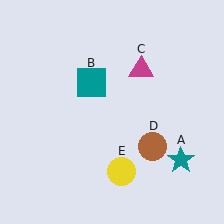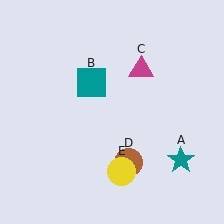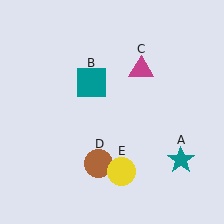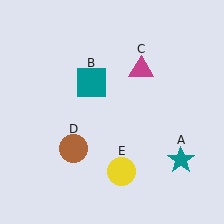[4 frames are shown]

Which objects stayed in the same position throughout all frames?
Teal star (object A) and teal square (object B) and magenta triangle (object C) and yellow circle (object E) remained stationary.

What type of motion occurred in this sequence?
The brown circle (object D) rotated clockwise around the center of the scene.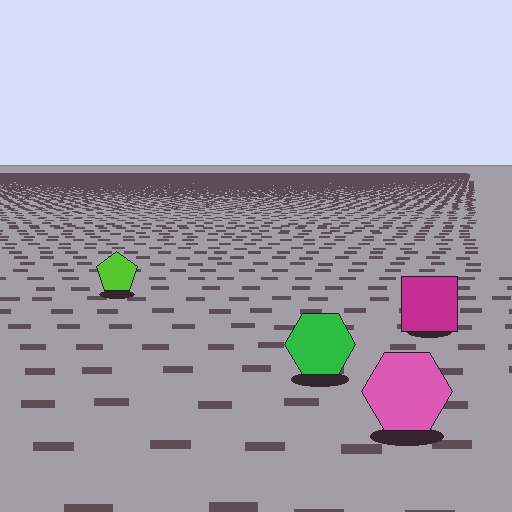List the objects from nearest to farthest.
From nearest to farthest: the pink hexagon, the green hexagon, the magenta square, the lime pentagon.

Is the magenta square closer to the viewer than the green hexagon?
No. The green hexagon is closer — you can tell from the texture gradient: the ground texture is coarser near it.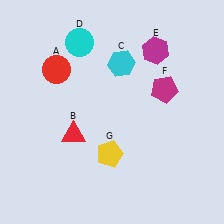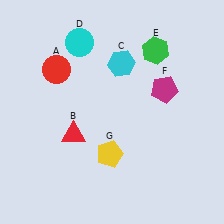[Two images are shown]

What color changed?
The hexagon (E) changed from magenta in Image 1 to green in Image 2.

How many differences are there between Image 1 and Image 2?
There is 1 difference between the two images.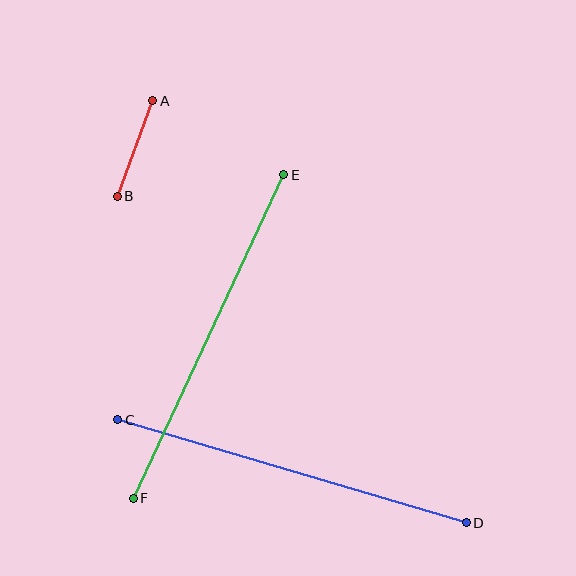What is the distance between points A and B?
The distance is approximately 102 pixels.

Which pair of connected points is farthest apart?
Points C and D are farthest apart.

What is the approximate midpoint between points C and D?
The midpoint is at approximately (292, 471) pixels.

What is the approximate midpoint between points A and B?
The midpoint is at approximately (135, 149) pixels.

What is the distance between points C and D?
The distance is approximately 363 pixels.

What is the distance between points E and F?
The distance is approximately 357 pixels.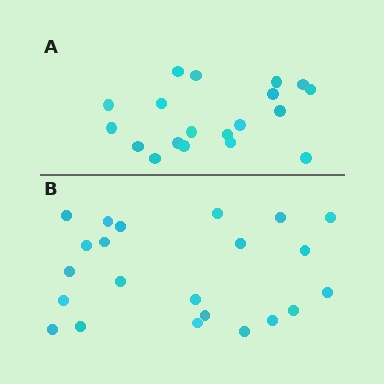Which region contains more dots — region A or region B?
Region B (the bottom region) has more dots.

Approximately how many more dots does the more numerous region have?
Region B has just a few more — roughly 2 or 3 more dots than region A.